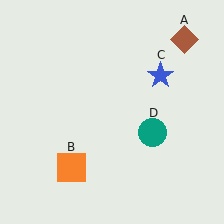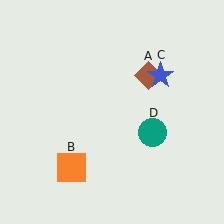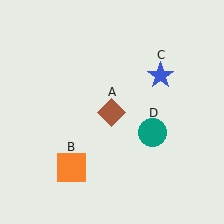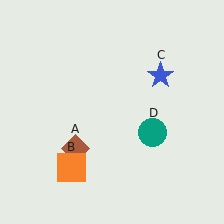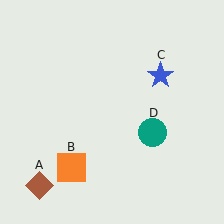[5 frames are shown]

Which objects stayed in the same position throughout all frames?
Orange square (object B) and blue star (object C) and teal circle (object D) remained stationary.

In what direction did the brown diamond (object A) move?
The brown diamond (object A) moved down and to the left.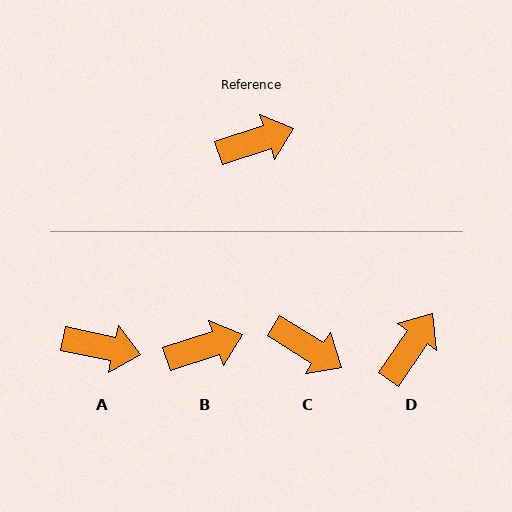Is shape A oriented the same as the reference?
No, it is off by about 30 degrees.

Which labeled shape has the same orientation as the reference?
B.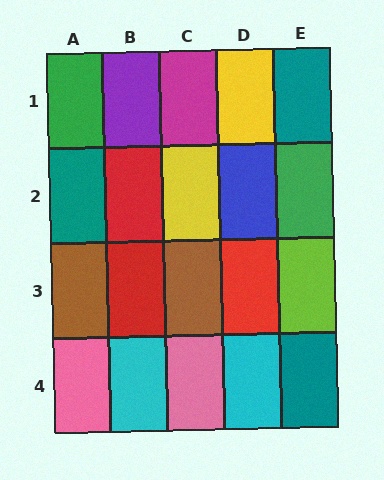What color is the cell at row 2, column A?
Teal.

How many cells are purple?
1 cell is purple.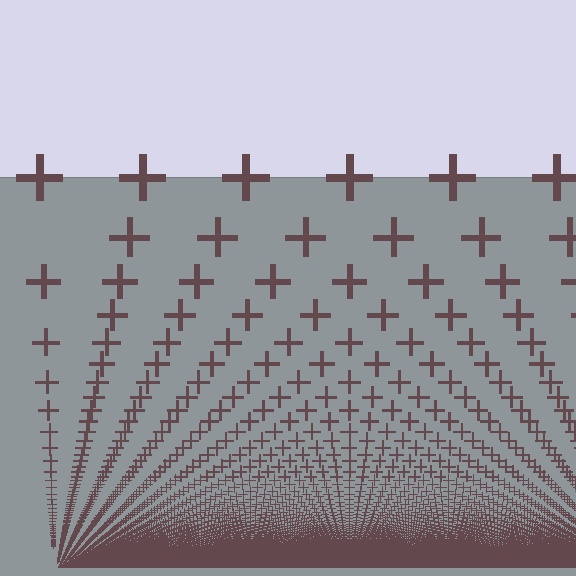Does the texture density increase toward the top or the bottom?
Density increases toward the bottom.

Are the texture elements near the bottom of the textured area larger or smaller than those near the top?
Smaller. The gradient is inverted — elements near the bottom are smaller and denser.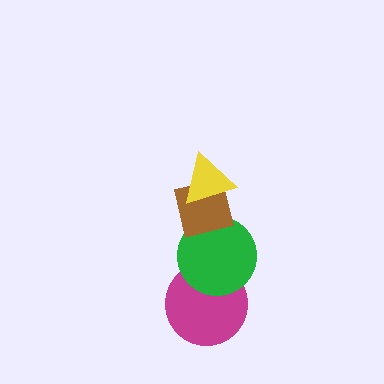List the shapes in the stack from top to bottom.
From top to bottom: the yellow triangle, the brown square, the green circle, the magenta circle.